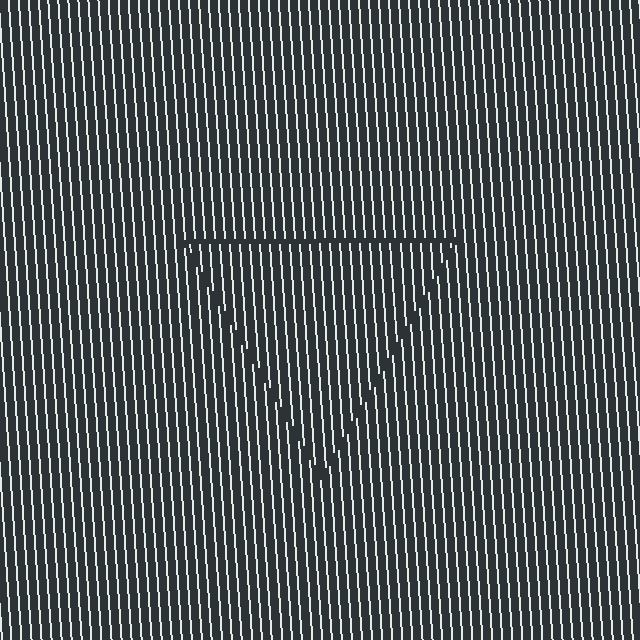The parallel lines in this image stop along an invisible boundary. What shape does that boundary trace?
An illusory triangle. The interior of the shape contains the same grating, shifted by half a period — the contour is defined by the phase discontinuity where line-ends from the inner and outer gratings abut.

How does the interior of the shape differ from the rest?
The interior of the shape contains the same grating, shifted by half a period — the contour is defined by the phase discontinuity where line-ends from the inner and outer gratings abut.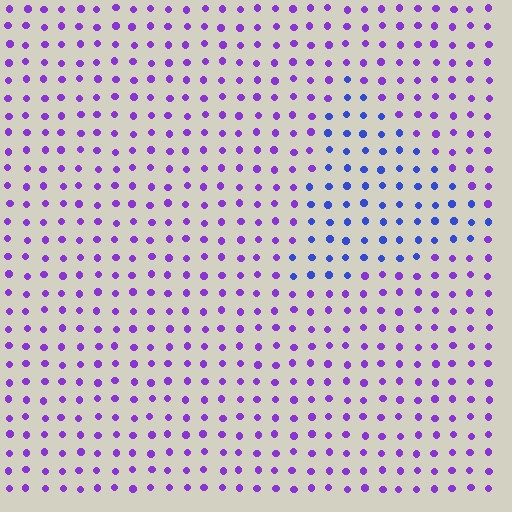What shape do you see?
I see a triangle.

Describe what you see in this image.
The image is filled with small purple elements in a uniform arrangement. A triangle-shaped region is visible where the elements are tinted to a slightly different hue, forming a subtle color boundary.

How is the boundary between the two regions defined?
The boundary is defined purely by a slight shift in hue (about 42 degrees). Spacing, size, and orientation are identical on both sides.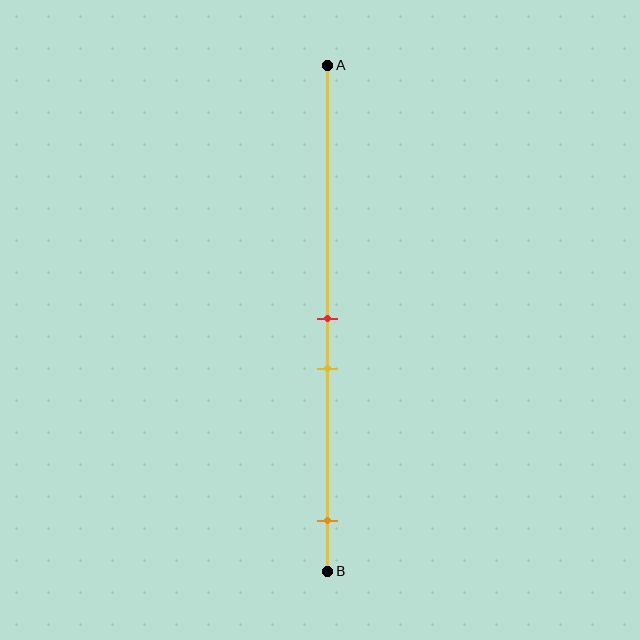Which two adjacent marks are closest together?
The red and yellow marks are the closest adjacent pair.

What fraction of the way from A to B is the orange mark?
The orange mark is approximately 90% (0.9) of the way from A to B.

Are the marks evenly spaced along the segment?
No, the marks are not evenly spaced.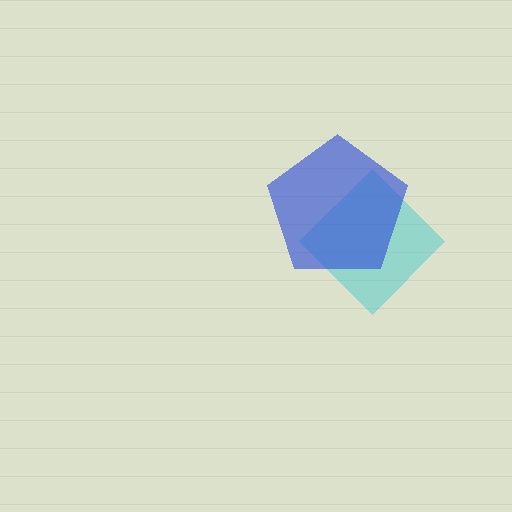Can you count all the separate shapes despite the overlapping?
Yes, there are 2 separate shapes.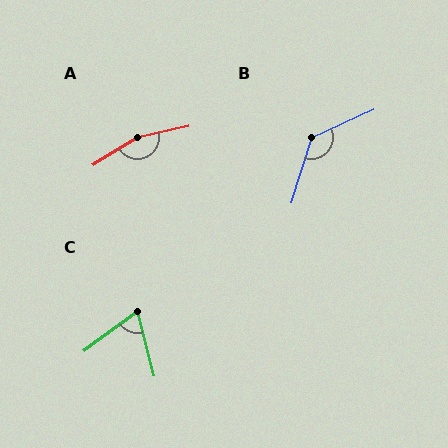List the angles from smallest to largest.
C (68°), B (132°), A (160°).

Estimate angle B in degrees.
Approximately 132 degrees.